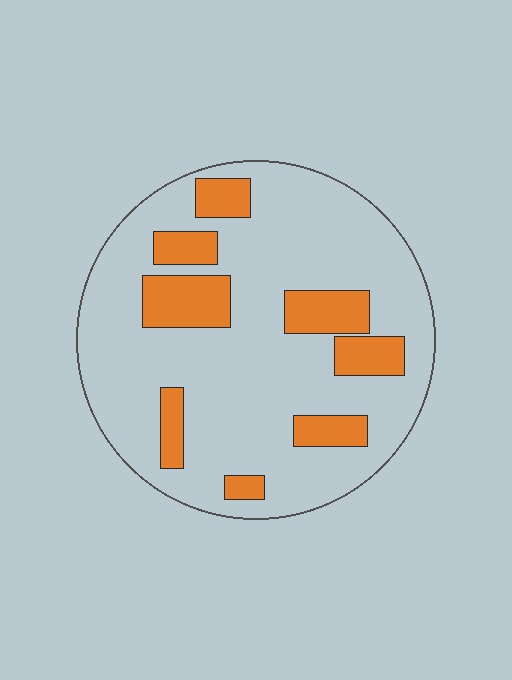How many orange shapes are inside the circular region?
8.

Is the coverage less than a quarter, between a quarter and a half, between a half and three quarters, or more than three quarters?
Less than a quarter.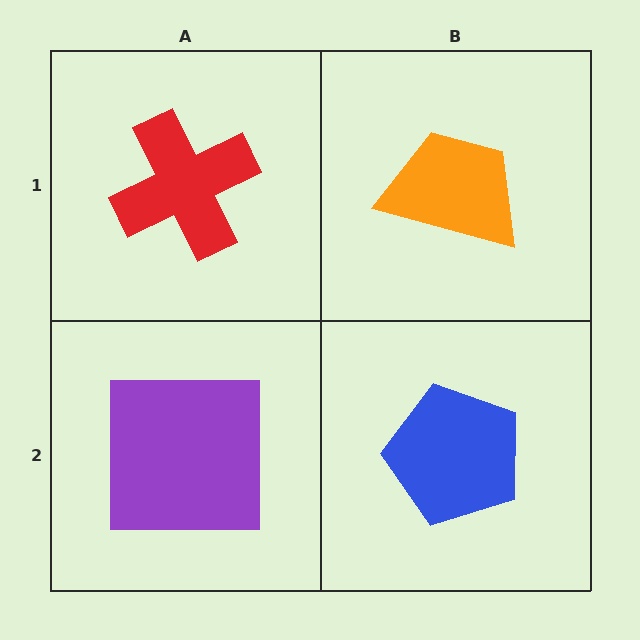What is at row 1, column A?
A red cross.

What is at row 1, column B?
An orange trapezoid.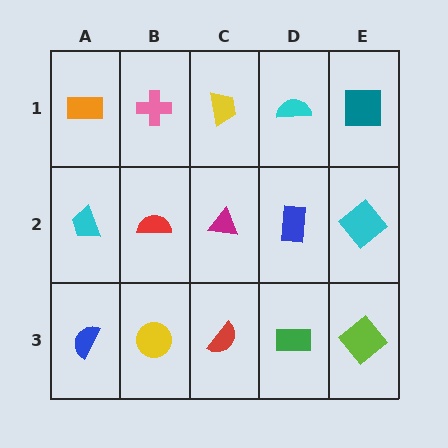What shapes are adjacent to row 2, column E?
A teal square (row 1, column E), a lime diamond (row 3, column E), a blue rectangle (row 2, column D).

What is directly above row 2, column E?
A teal square.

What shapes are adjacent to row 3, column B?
A red semicircle (row 2, column B), a blue semicircle (row 3, column A), a red semicircle (row 3, column C).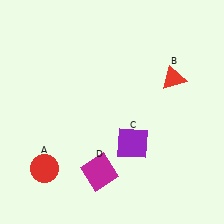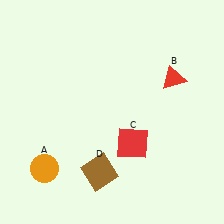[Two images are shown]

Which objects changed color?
A changed from red to orange. C changed from purple to red. D changed from magenta to brown.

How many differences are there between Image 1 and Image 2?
There are 3 differences between the two images.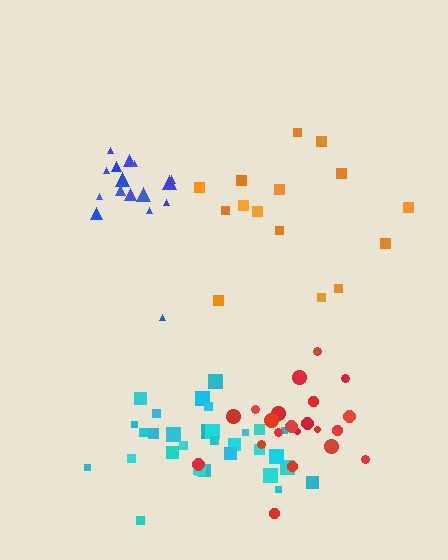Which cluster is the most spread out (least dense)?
Orange.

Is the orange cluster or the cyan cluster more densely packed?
Cyan.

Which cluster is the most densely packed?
Cyan.